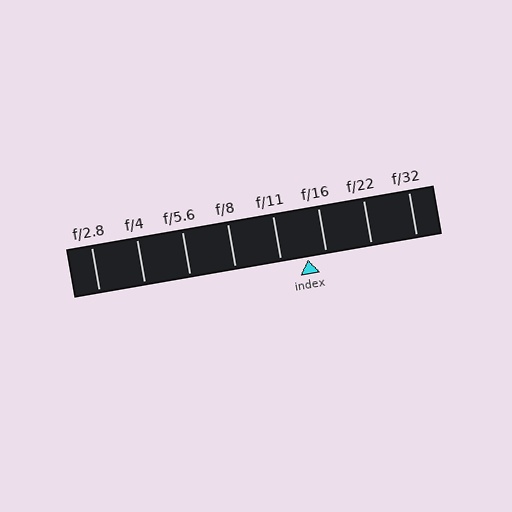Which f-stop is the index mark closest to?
The index mark is closest to f/16.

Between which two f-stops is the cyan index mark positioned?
The index mark is between f/11 and f/16.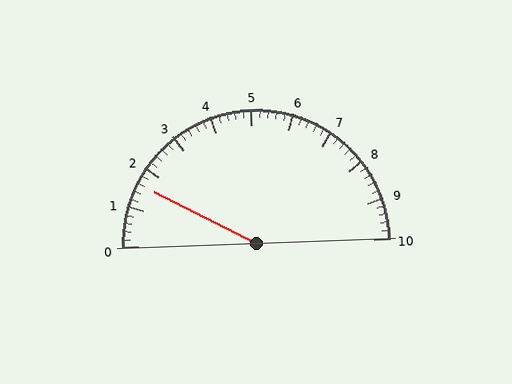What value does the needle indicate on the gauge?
The needle indicates approximately 1.6.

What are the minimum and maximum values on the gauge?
The gauge ranges from 0 to 10.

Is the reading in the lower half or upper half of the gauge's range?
The reading is in the lower half of the range (0 to 10).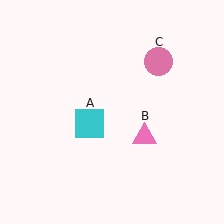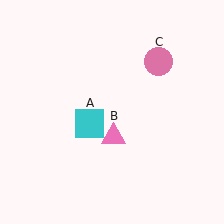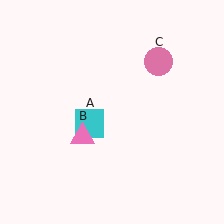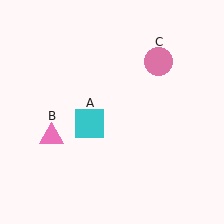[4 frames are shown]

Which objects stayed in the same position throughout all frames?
Cyan square (object A) and pink circle (object C) remained stationary.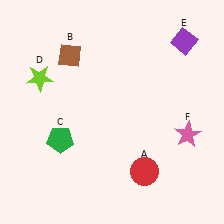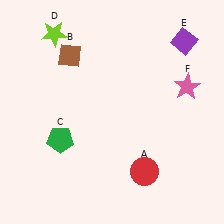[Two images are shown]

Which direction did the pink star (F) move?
The pink star (F) moved up.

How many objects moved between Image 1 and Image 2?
2 objects moved between the two images.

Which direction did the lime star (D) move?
The lime star (D) moved up.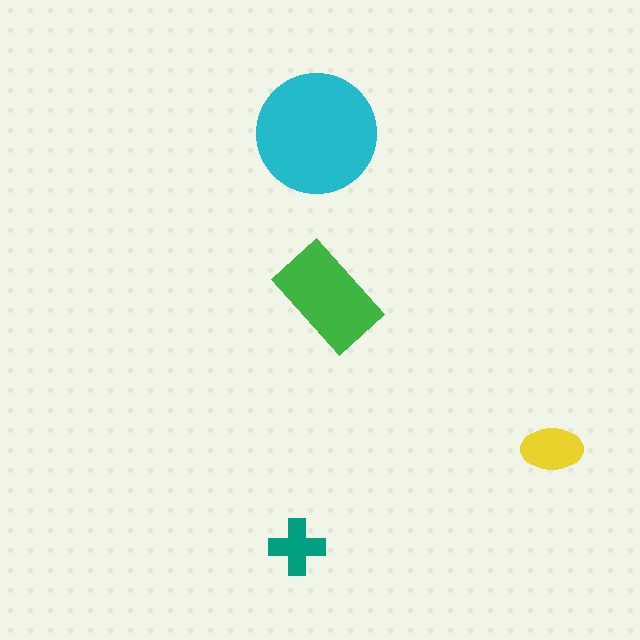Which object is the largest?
The cyan circle.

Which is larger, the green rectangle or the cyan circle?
The cyan circle.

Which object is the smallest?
The teal cross.